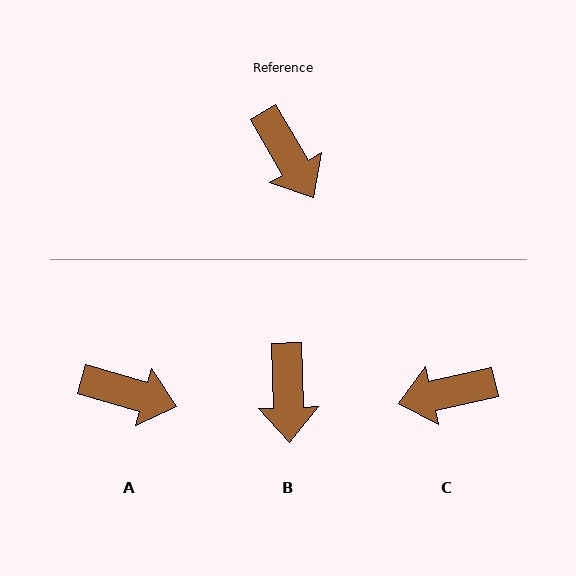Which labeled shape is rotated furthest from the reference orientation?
C, about 108 degrees away.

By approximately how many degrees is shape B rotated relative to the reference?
Approximately 28 degrees clockwise.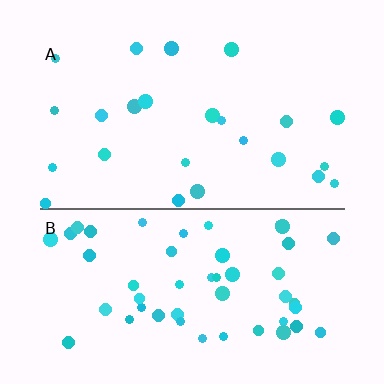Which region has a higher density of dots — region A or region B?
B (the bottom).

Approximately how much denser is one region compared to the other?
Approximately 2.1× — region B over region A.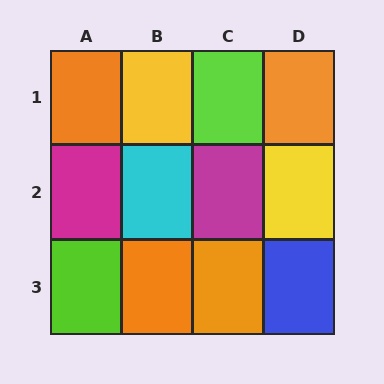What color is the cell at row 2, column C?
Magenta.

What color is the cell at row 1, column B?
Yellow.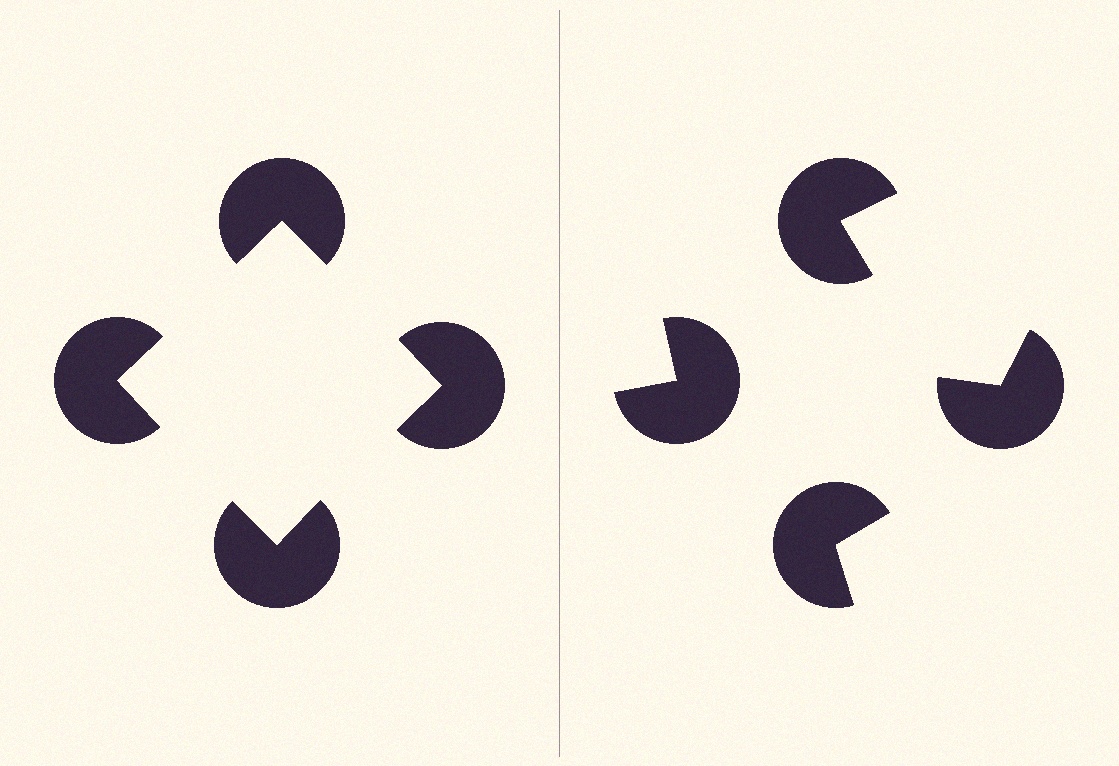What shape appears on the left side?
An illusory square.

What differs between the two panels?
The pac-man discs are positioned identically on both sides; only the wedge orientations differ. On the left they align to a square; on the right they are misaligned.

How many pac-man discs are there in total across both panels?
8 — 4 on each side.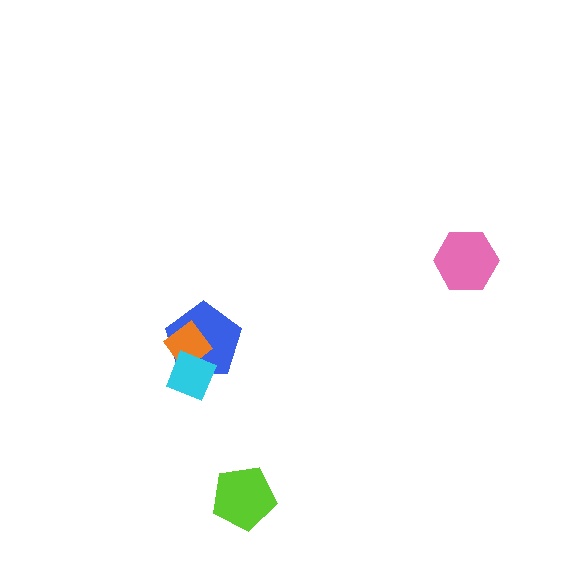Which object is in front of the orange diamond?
The cyan diamond is in front of the orange diamond.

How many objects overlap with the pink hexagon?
0 objects overlap with the pink hexagon.